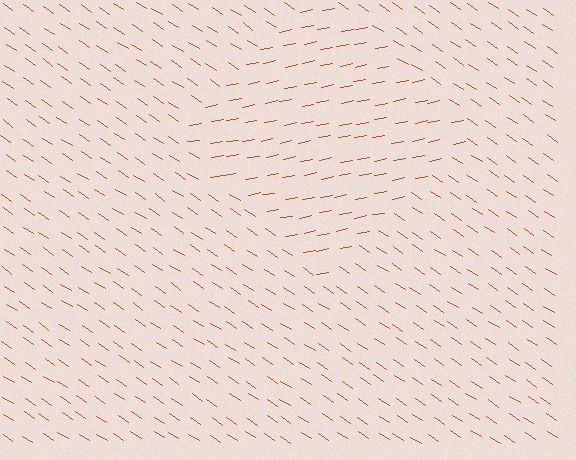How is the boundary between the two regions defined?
The boundary is defined purely by a change in line orientation (approximately 45 degrees difference). All lines are the same color and thickness.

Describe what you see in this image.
The image is filled with small brown line segments. A diamond region in the image has lines oriented differently from the surrounding lines, creating a visible texture boundary.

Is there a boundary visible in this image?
Yes, there is a texture boundary formed by a change in line orientation.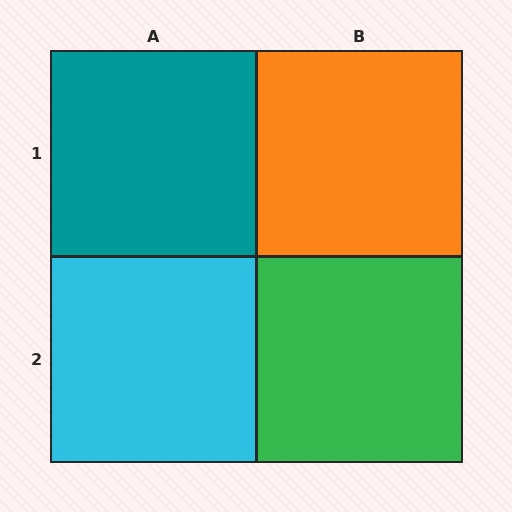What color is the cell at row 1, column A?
Teal.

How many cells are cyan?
1 cell is cyan.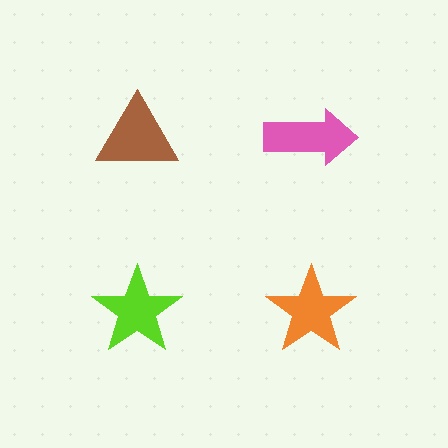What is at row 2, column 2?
An orange star.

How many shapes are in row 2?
2 shapes.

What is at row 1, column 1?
A brown triangle.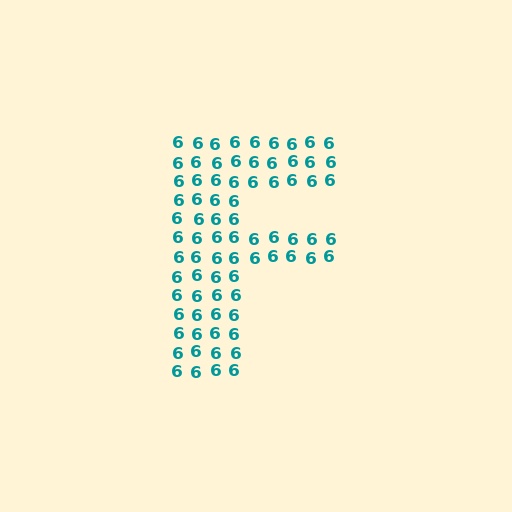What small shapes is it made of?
It is made of small digit 6's.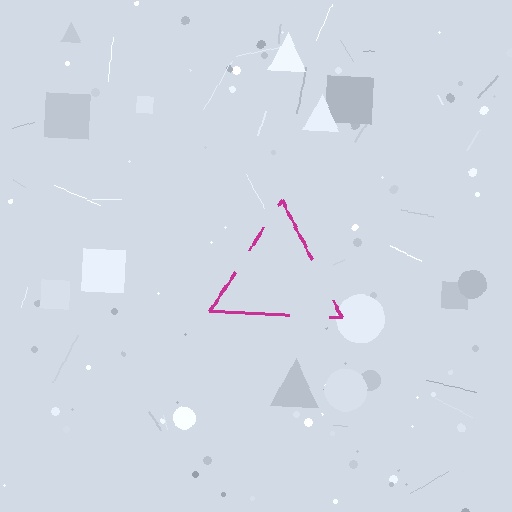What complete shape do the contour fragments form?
The contour fragments form a triangle.